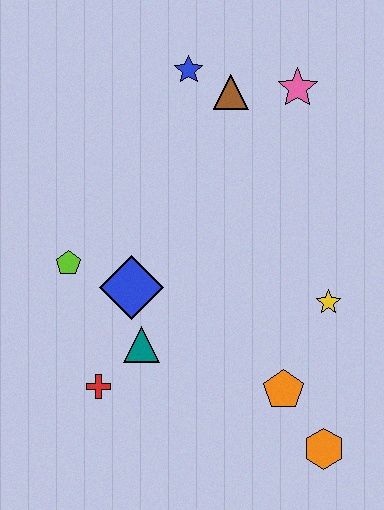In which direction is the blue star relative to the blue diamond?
The blue star is above the blue diamond.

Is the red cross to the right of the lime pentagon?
Yes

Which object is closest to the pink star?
The brown triangle is closest to the pink star.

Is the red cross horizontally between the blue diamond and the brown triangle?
No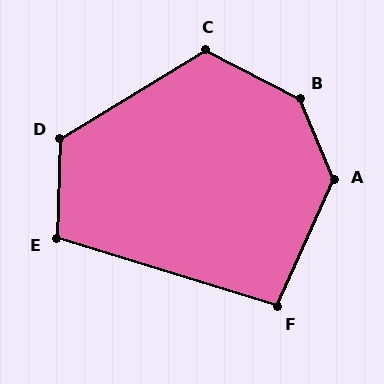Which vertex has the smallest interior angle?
F, at approximately 97 degrees.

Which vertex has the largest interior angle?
B, at approximately 140 degrees.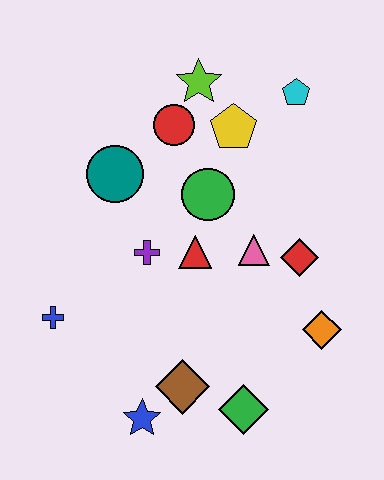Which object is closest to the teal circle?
The red circle is closest to the teal circle.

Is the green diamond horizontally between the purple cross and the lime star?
No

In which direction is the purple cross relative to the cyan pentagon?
The purple cross is below the cyan pentagon.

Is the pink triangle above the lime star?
No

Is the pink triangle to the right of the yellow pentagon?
Yes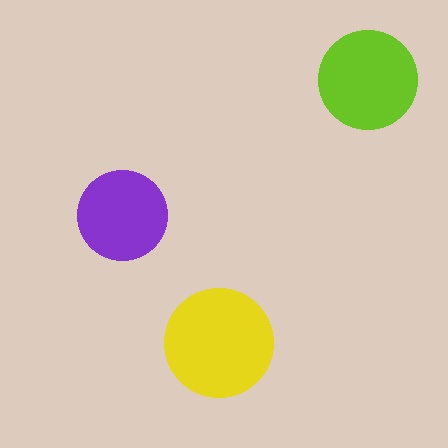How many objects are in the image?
There are 3 objects in the image.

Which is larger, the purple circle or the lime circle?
The lime one.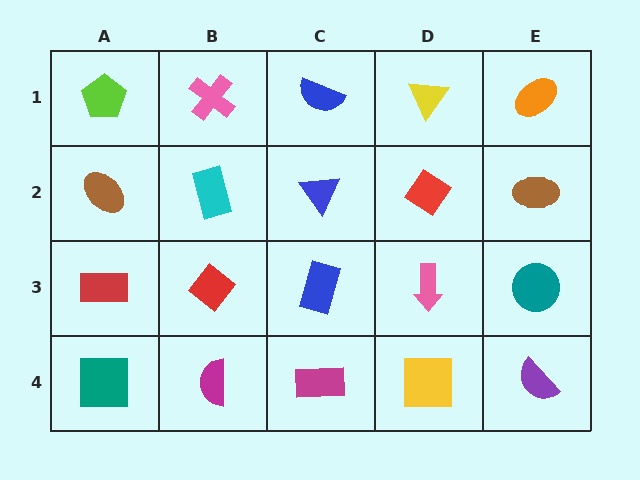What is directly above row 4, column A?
A red rectangle.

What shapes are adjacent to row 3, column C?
A blue triangle (row 2, column C), a magenta rectangle (row 4, column C), a red diamond (row 3, column B), a pink arrow (row 3, column D).